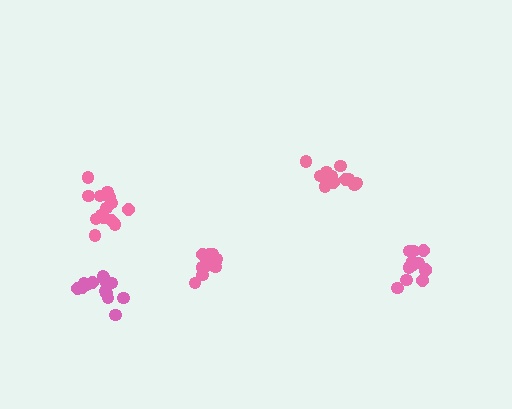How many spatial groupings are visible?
There are 5 spatial groupings.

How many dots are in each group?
Group 1: 13 dots, Group 2: 16 dots, Group 3: 15 dots, Group 4: 14 dots, Group 5: 14 dots (72 total).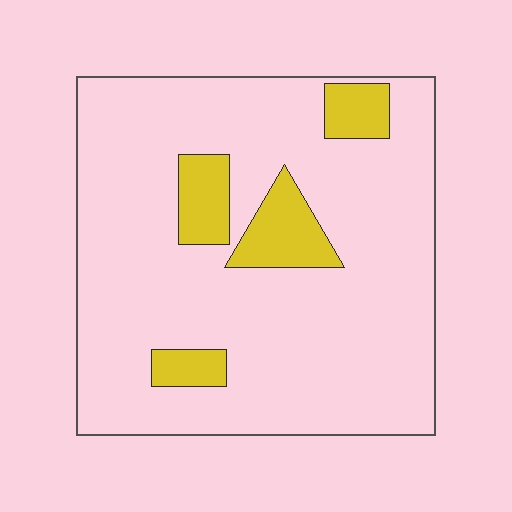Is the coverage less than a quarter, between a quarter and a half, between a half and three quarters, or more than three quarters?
Less than a quarter.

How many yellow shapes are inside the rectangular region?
4.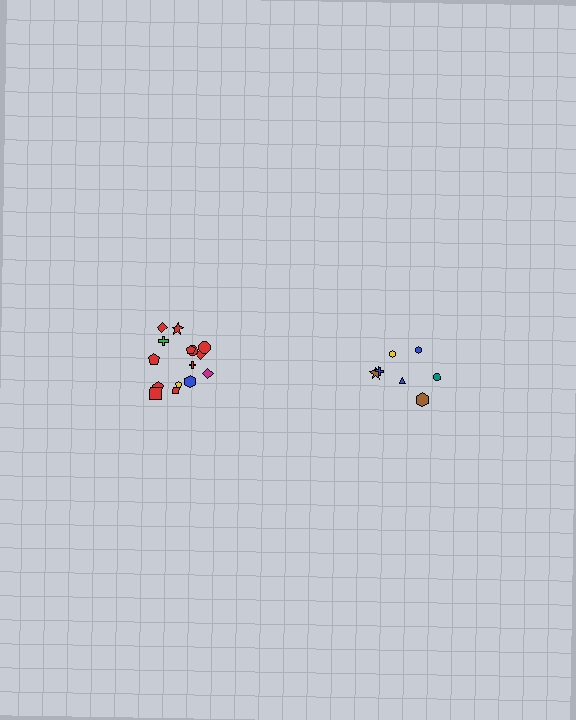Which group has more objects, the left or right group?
The left group.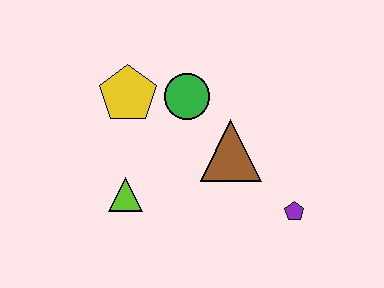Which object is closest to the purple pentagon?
The brown triangle is closest to the purple pentagon.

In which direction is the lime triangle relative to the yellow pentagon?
The lime triangle is below the yellow pentagon.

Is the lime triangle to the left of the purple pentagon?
Yes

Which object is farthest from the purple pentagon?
The yellow pentagon is farthest from the purple pentagon.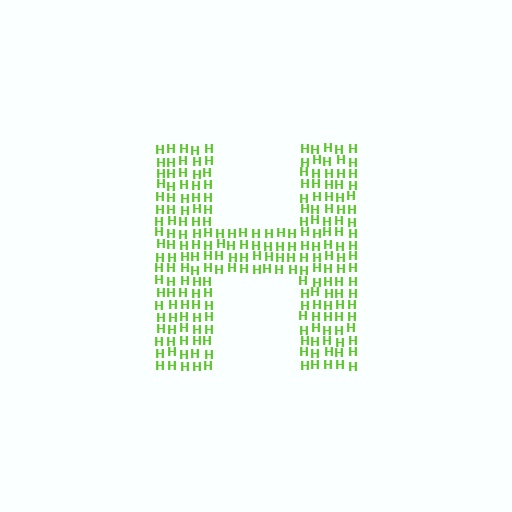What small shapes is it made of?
It is made of small letter H's.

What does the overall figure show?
The overall figure shows the letter H.